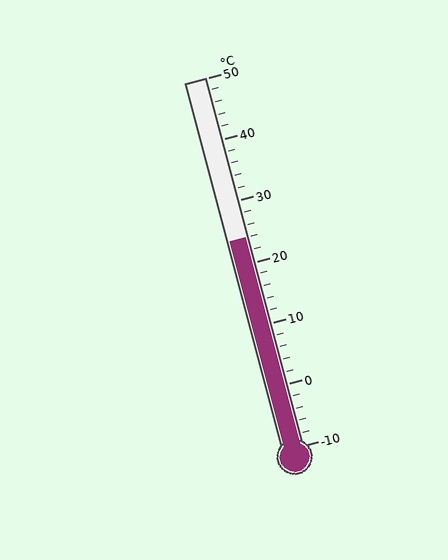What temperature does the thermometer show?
The thermometer shows approximately 24°C.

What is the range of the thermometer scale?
The thermometer scale ranges from -10°C to 50°C.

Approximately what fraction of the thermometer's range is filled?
The thermometer is filled to approximately 55% of its range.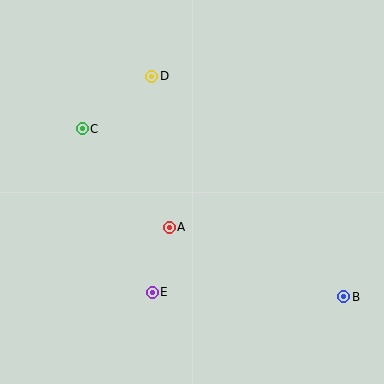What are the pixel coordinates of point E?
Point E is at (152, 292).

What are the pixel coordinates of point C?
Point C is at (82, 129).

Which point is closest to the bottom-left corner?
Point E is closest to the bottom-left corner.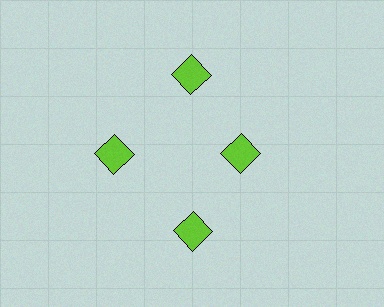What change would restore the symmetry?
The symmetry would be restored by moving it outward, back onto the ring so that all 4 diamonds sit at equal angles and equal distance from the center.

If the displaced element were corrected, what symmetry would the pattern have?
It would have 4-fold rotational symmetry — the pattern would map onto itself every 90 degrees.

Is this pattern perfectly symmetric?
No. The 4 lime diamonds are arranged in a ring, but one element near the 3 o'clock position is pulled inward toward the center, breaking the 4-fold rotational symmetry.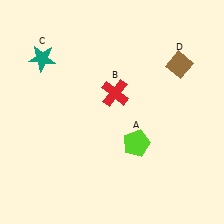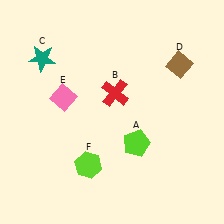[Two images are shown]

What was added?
A pink diamond (E), a lime hexagon (F) were added in Image 2.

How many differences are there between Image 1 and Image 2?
There are 2 differences between the two images.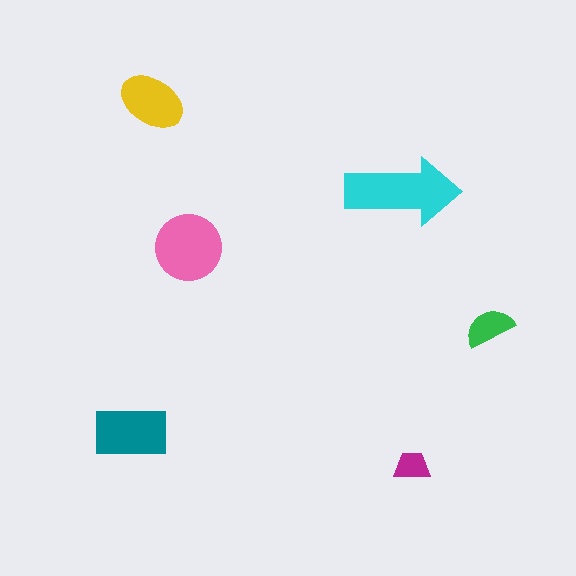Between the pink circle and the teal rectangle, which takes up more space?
The pink circle.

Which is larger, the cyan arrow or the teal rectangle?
The cyan arrow.